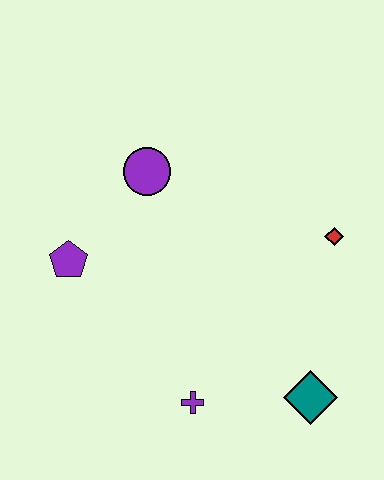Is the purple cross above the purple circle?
No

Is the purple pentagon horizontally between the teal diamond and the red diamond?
No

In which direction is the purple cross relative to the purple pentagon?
The purple cross is below the purple pentagon.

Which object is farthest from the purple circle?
The teal diamond is farthest from the purple circle.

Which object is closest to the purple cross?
The teal diamond is closest to the purple cross.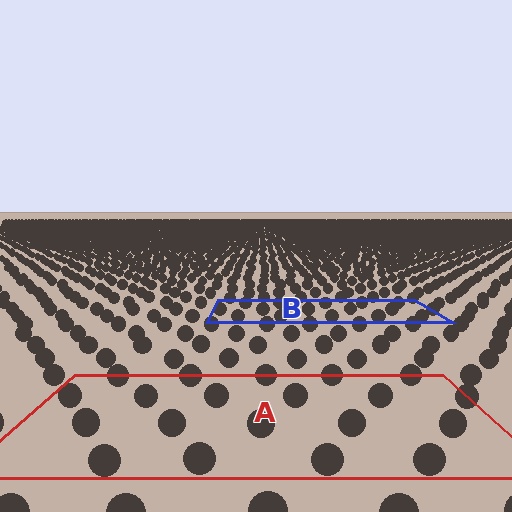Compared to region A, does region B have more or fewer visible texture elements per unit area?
Region B has more texture elements per unit area — they are packed more densely because it is farther away.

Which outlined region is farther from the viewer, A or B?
Region B is farther from the viewer — the texture elements inside it appear smaller and more densely packed.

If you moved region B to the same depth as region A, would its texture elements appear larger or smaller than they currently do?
They would appear larger. At a closer depth, the same texture elements are projected at a bigger on-screen size.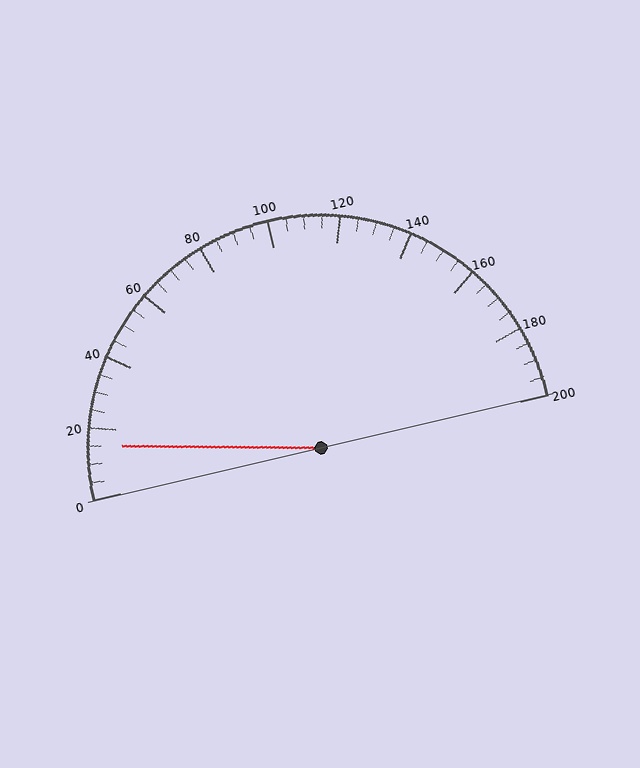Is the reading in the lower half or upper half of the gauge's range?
The reading is in the lower half of the range (0 to 200).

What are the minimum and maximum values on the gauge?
The gauge ranges from 0 to 200.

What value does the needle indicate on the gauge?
The needle indicates approximately 15.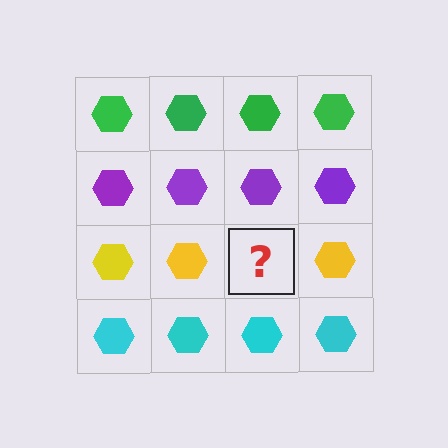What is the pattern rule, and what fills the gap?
The rule is that each row has a consistent color. The gap should be filled with a yellow hexagon.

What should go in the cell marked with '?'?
The missing cell should contain a yellow hexagon.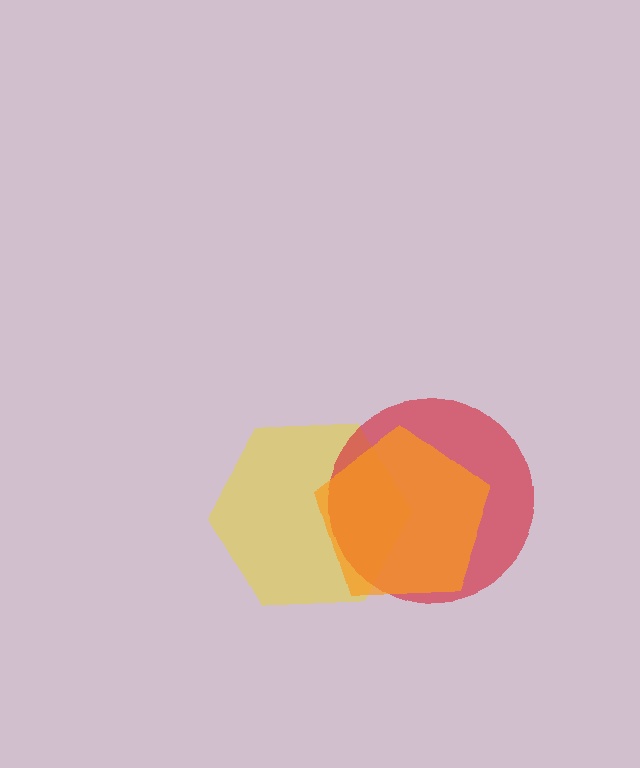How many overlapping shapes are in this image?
There are 3 overlapping shapes in the image.